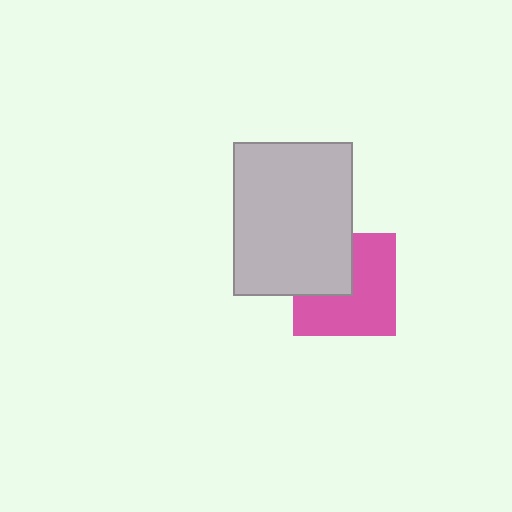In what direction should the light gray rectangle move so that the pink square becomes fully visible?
The light gray rectangle should move toward the upper-left. That is the shortest direction to clear the overlap and leave the pink square fully visible.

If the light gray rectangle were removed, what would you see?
You would see the complete pink square.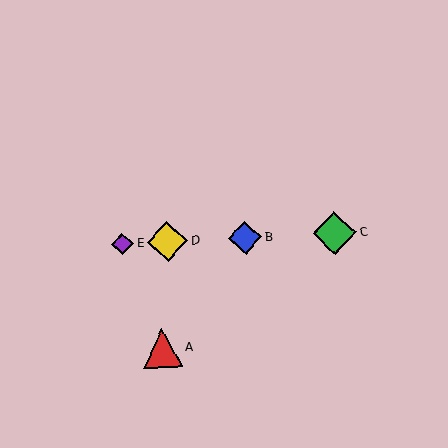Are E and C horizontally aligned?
Yes, both are at y≈244.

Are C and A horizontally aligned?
No, C is at y≈233 and A is at y≈349.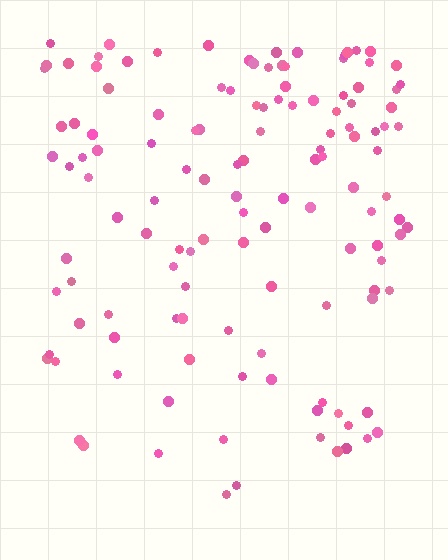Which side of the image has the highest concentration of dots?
The top.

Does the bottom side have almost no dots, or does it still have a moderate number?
Still a moderate number, just noticeably fewer than the top.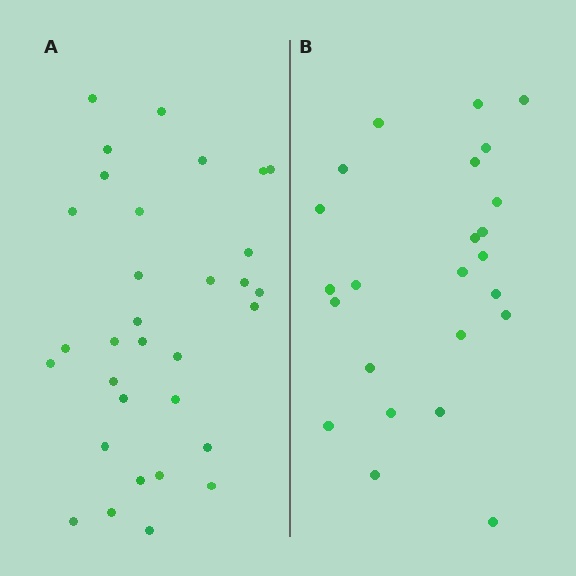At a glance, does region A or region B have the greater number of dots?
Region A (the left region) has more dots.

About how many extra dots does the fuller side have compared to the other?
Region A has roughly 8 or so more dots than region B.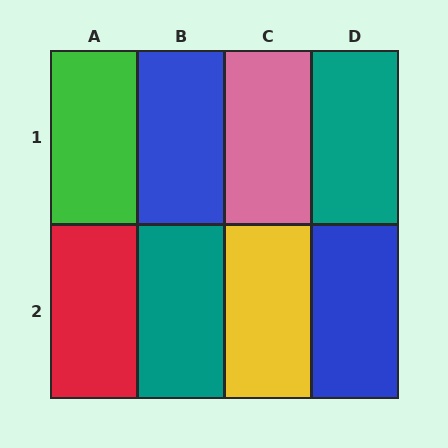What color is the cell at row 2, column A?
Red.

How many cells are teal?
2 cells are teal.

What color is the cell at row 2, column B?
Teal.